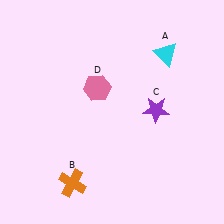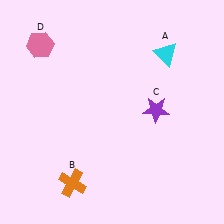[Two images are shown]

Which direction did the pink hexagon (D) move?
The pink hexagon (D) moved left.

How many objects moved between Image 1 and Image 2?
1 object moved between the two images.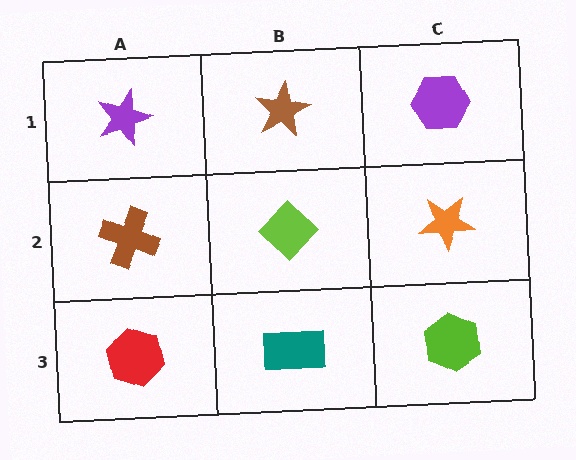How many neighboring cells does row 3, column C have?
2.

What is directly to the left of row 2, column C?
A lime diamond.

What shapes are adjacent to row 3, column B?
A lime diamond (row 2, column B), a red hexagon (row 3, column A), a lime hexagon (row 3, column C).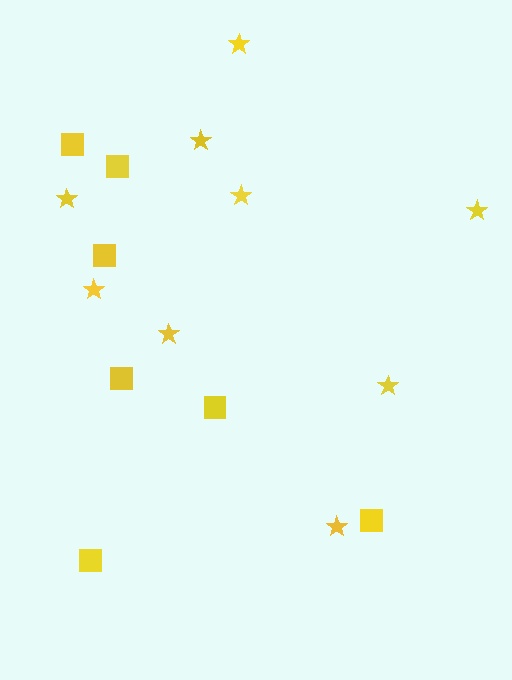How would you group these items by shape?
There are 2 groups: one group of squares (7) and one group of stars (9).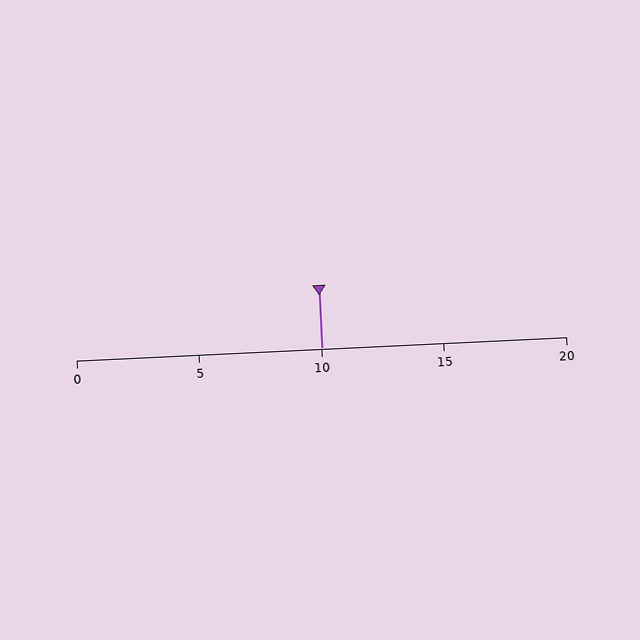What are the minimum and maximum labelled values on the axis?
The axis runs from 0 to 20.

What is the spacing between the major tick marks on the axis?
The major ticks are spaced 5 apart.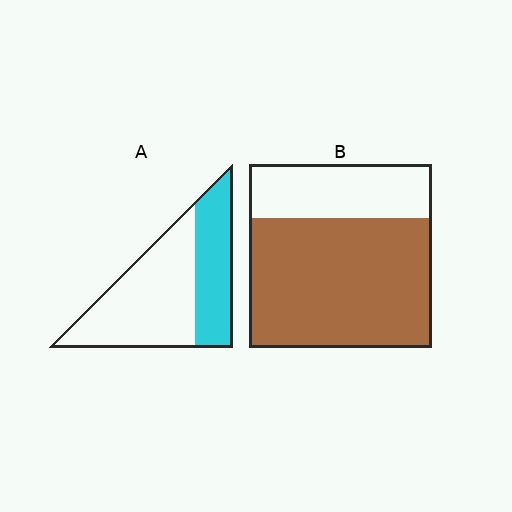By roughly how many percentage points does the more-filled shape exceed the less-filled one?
By roughly 35 percentage points (B over A).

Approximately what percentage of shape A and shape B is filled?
A is approximately 35% and B is approximately 70%.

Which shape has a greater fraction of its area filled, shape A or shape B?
Shape B.